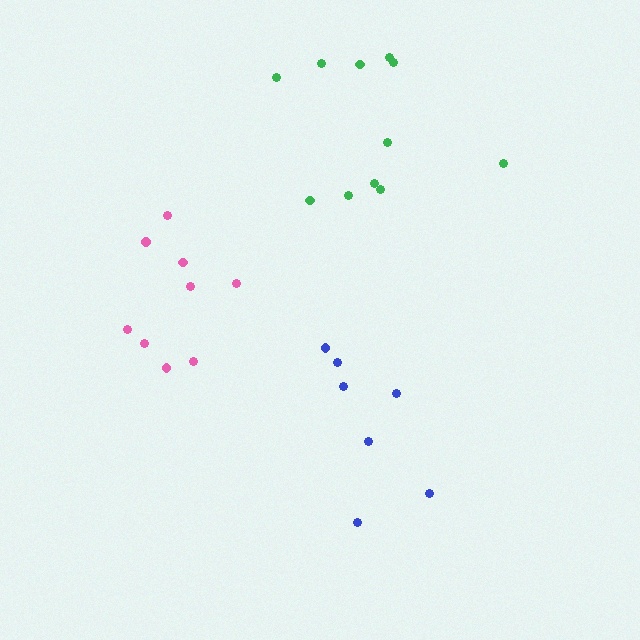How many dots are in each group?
Group 1: 7 dots, Group 2: 9 dots, Group 3: 11 dots (27 total).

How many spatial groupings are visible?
There are 3 spatial groupings.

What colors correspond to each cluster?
The clusters are colored: blue, pink, green.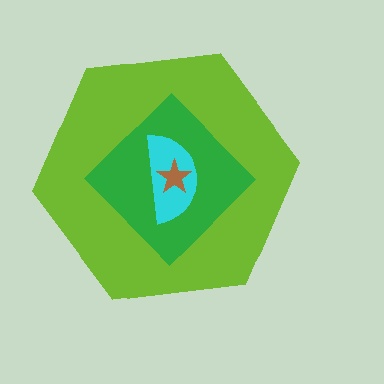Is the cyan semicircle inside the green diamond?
Yes.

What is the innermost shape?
The brown star.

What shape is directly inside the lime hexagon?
The green diamond.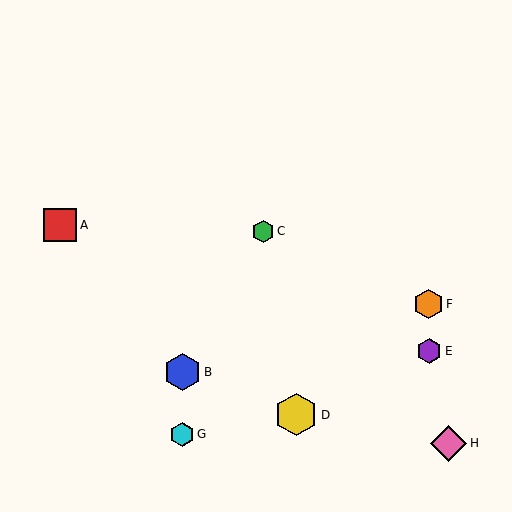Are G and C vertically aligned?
No, G is at x≈182 and C is at x≈263.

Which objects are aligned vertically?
Objects B, G are aligned vertically.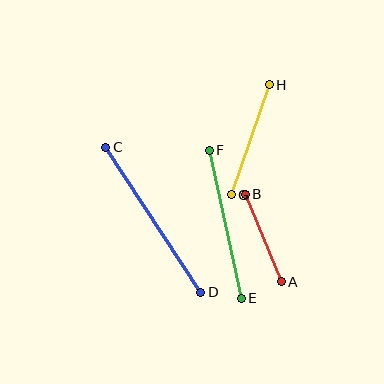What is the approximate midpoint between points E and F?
The midpoint is at approximately (225, 224) pixels.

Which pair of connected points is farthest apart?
Points C and D are farthest apart.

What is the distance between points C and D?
The distance is approximately 173 pixels.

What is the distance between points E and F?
The distance is approximately 151 pixels.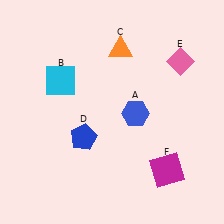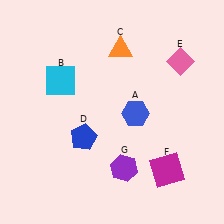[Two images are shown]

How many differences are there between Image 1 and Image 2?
There is 1 difference between the two images.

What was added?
A purple hexagon (G) was added in Image 2.